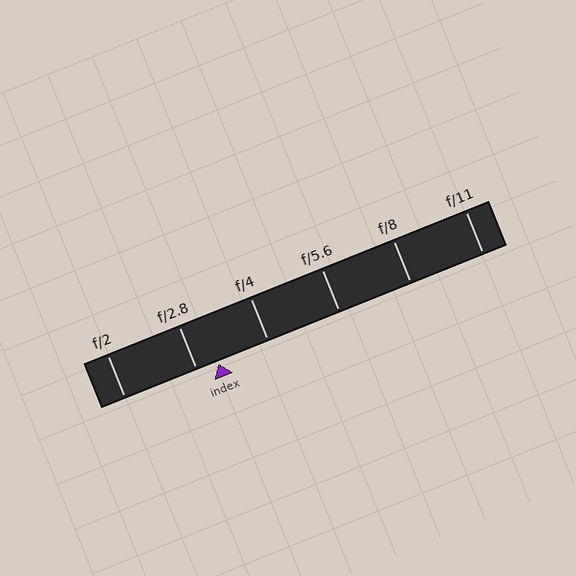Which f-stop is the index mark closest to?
The index mark is closest to f/2.8.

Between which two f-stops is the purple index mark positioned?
The index mark is between f/2.8 and f/4.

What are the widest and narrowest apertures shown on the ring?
The widest aperture shown is f/2 and the narrowest is f/11.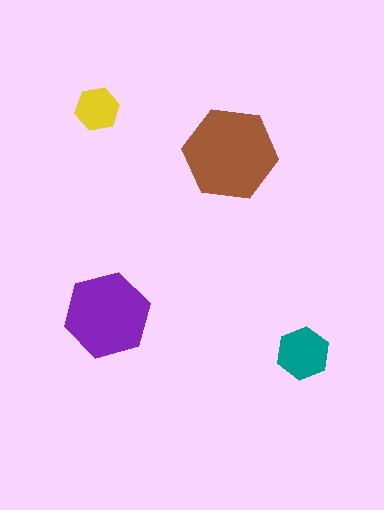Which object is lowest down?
The teal hexagon is bottommost.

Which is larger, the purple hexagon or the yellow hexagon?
The purple one.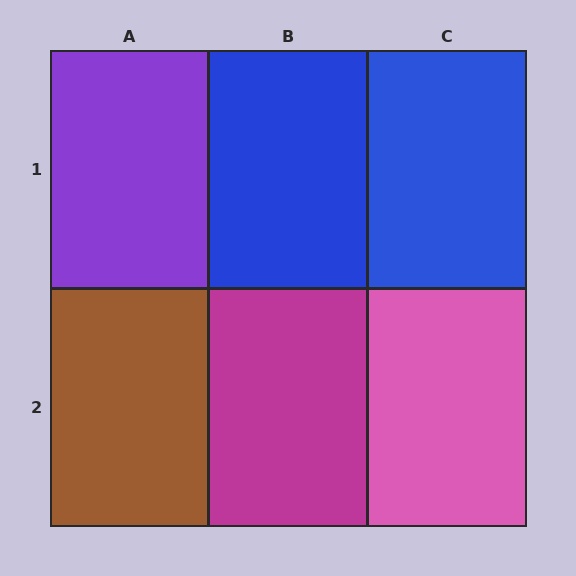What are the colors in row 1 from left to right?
Purple, blue, blue.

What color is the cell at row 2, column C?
Pink.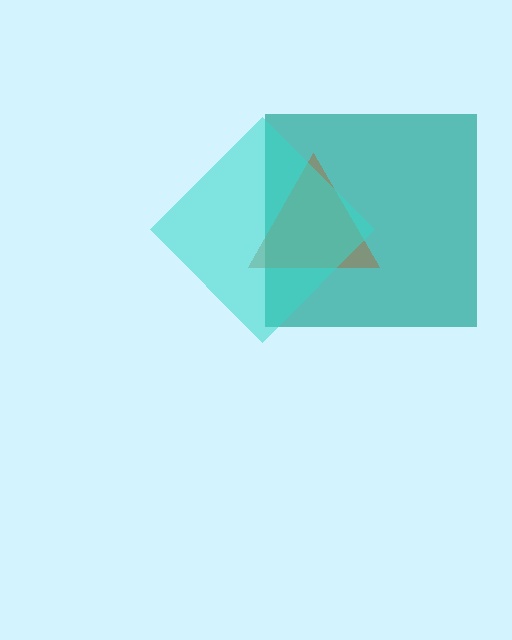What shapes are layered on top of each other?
The layered shapes are: a teal square, a brown triangle, a cyan diamond.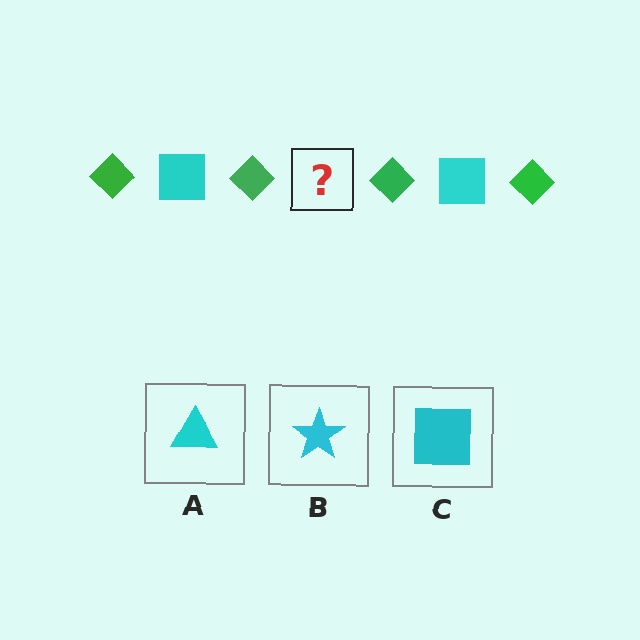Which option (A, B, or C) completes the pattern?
C.